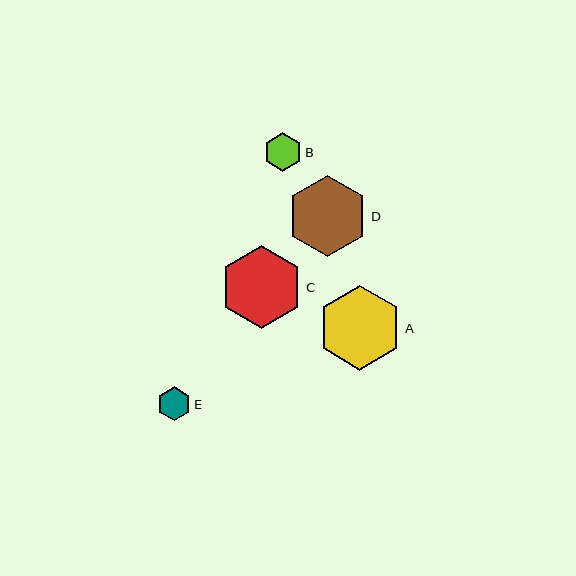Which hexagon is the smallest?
Hexagon E is the smallest with a size of approximately 34 pixels.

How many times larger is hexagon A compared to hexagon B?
Hexagon A is approximately 2.2 times the size of hexagon B.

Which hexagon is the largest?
Hexagon A is the largest with a size of approximately 84 pixels.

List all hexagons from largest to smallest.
From largest to smallest: A, C, D, B, E.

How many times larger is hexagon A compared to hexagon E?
Hexagon A is approximately 2.5 times the size of hexagon E.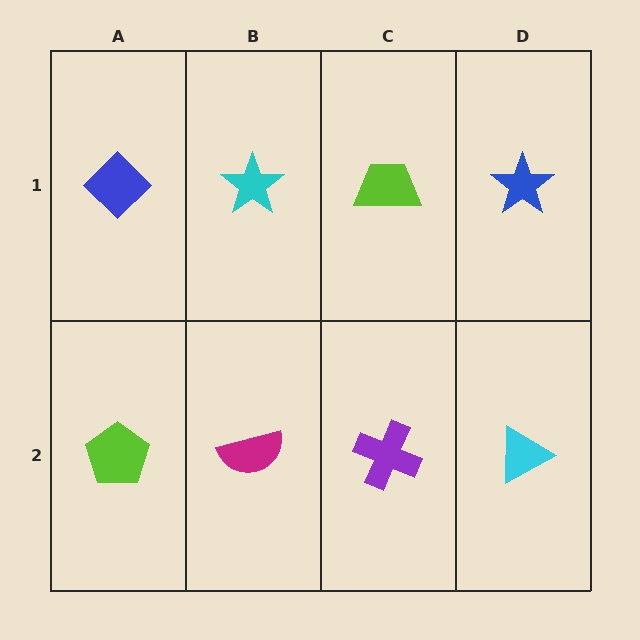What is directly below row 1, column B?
A magenta semicircle.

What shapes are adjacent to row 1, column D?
A cyan triangle (row 2, column D), a lime trapezoid (row 1, column C).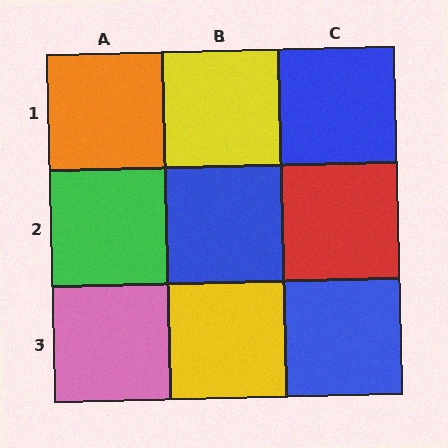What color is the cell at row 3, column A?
Pink.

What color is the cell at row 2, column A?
Green.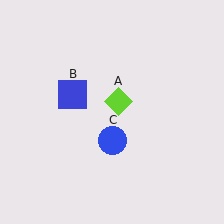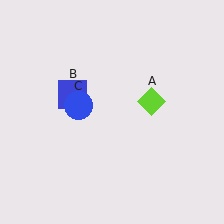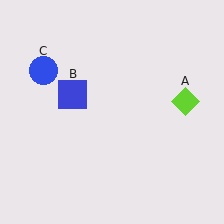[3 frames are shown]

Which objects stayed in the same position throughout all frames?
Blue square (object B) remained stationary.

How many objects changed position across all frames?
2 objects changed position: lime diamond (object A), blue circle (object C).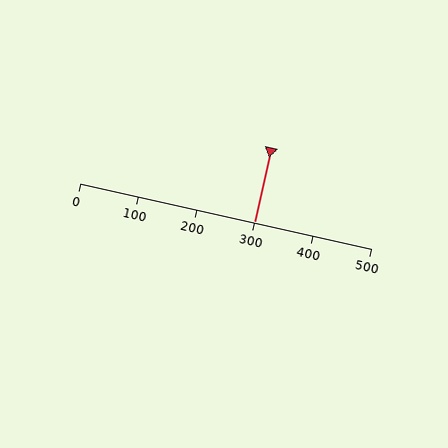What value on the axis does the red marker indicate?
The marker indicates approximately 300.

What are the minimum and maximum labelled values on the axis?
The axis runs from 0 to 500.